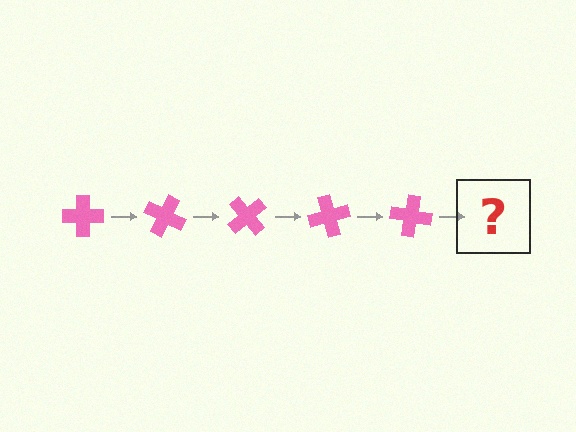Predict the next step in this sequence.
The next step is a pink cross rotated 125 degrees.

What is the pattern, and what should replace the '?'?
The pattern is that the cross rotates 25 degrees each step. The '?' should be a pink cross rotated 125 degrees.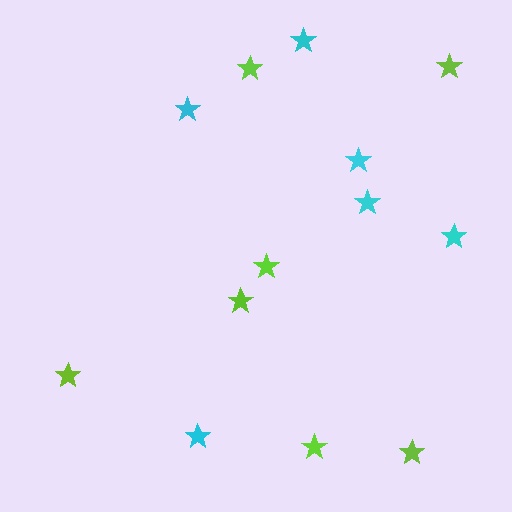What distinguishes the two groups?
There are 2 groups: one group of cyan stars (6) and one group of lime stars (7).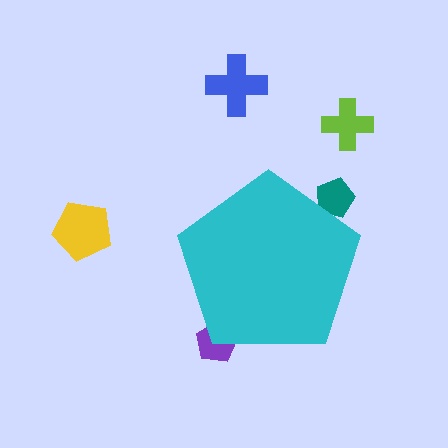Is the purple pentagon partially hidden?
Yes, the purple pentagon is partially hidden behind the cyan pentagon.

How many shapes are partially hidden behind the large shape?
2 shapes are partially hidden.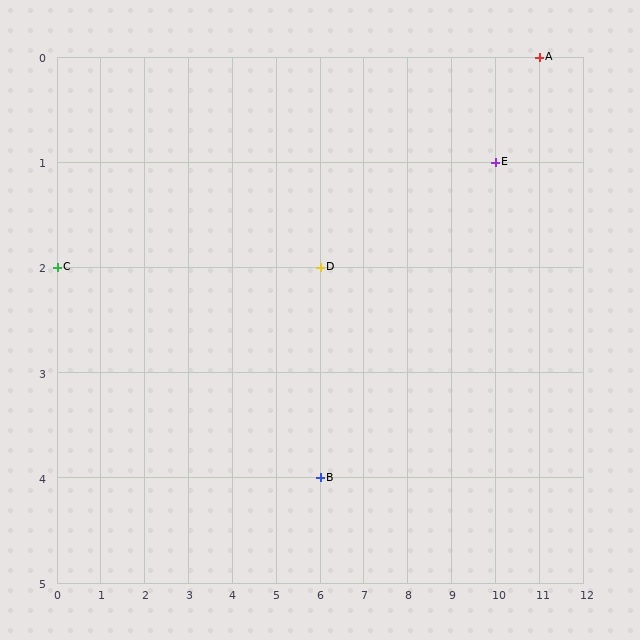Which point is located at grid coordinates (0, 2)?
Point C is at (0, 2).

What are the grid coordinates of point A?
Point A is at grid coordinates (11, 0).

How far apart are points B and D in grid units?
Points B and D are 2 rows apart.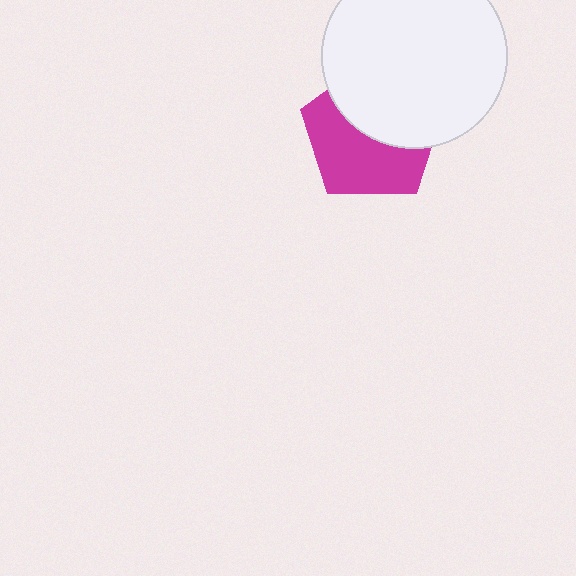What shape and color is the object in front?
The object in front is a white circle.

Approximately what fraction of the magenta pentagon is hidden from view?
Roughly 47% of the magenta pentagon is hidden behind the white circle.